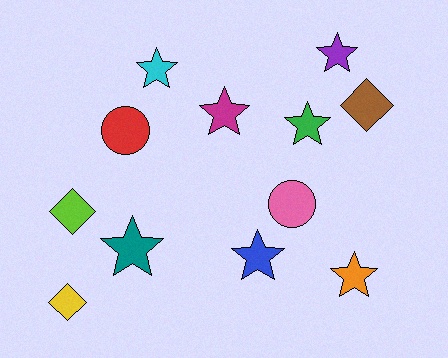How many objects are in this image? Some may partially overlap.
There are 12 objects.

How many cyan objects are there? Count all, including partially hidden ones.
There is 1 cyan object.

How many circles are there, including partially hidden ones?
There are 2 circles.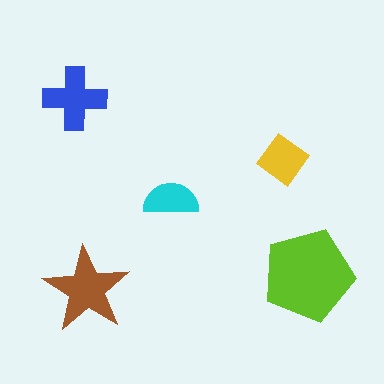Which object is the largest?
The lime pentagon.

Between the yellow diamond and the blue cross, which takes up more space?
The blue cross.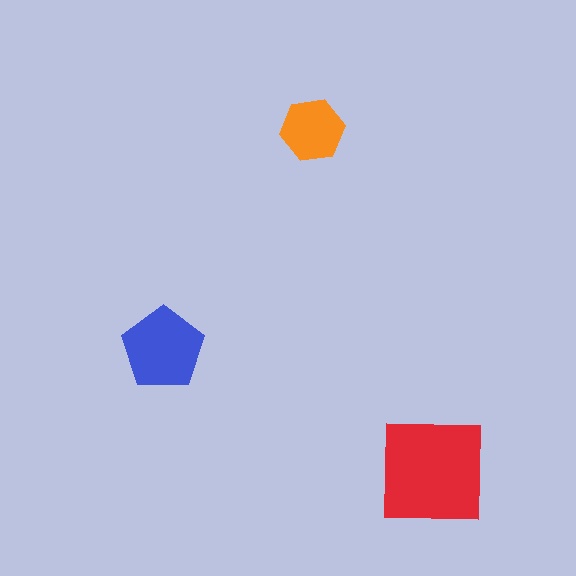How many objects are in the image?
There are 3 objects in the image.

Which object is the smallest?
The orange hexagon.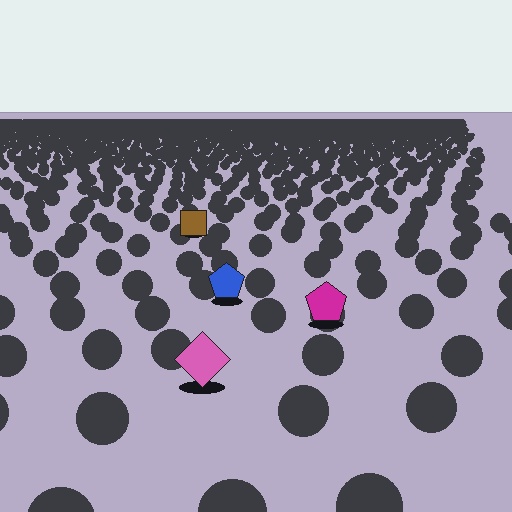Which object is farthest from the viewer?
The brown square is farthest from the viewer. It appears smaller and the ground texture around it is denser.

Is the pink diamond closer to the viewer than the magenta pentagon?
Yes. The pink diamond is closer — you can tell from the texture gradient: the ground texture is coarser near it.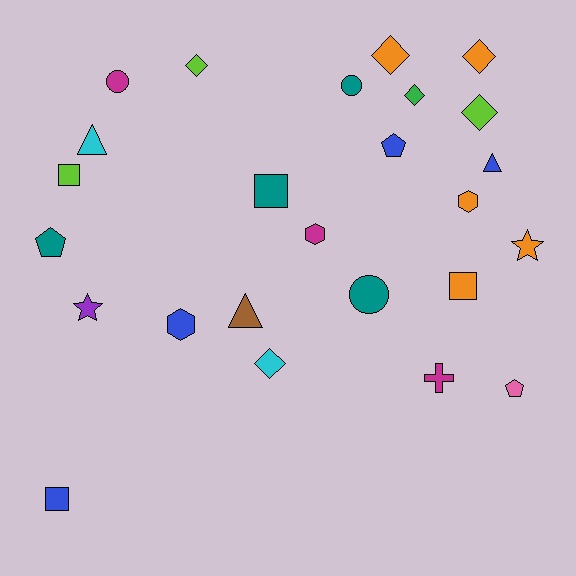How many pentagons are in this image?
There are 3 pentagons.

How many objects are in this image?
There are 25 objects.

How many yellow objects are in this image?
There are no yellow objects.